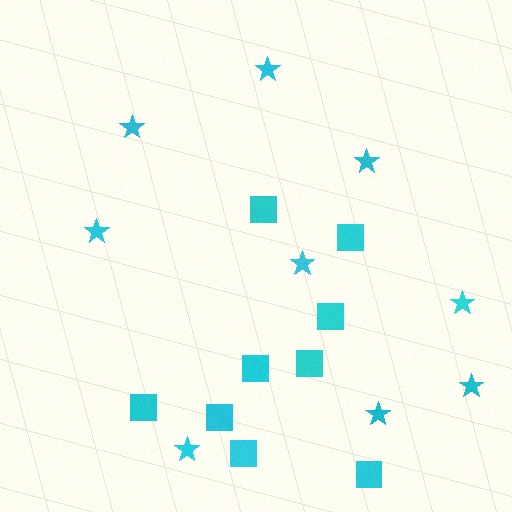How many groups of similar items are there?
There are 2 groups: one group of stars (9) and one group of squares (9).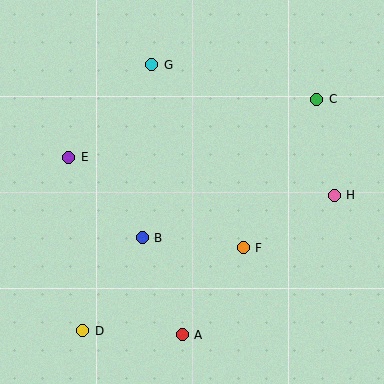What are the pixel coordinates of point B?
Point B is at (142, 238).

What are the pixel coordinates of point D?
Point D is at (82, 331).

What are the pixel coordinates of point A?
Point A is at (182, 335).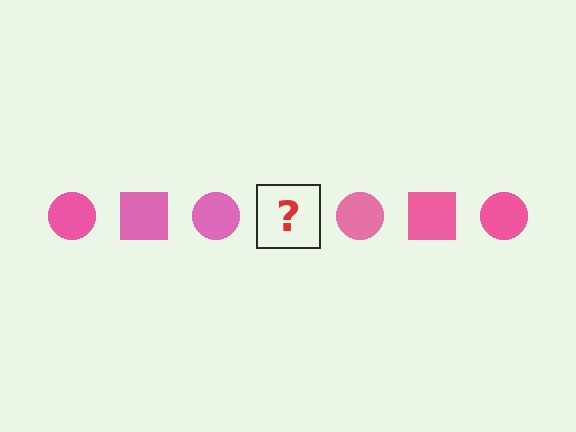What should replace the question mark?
The question mark should be replaced with a pink square.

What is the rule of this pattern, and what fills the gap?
The rule is that the pattern cycles through circle, square shapes in pink. The gap should be filled with a pink square.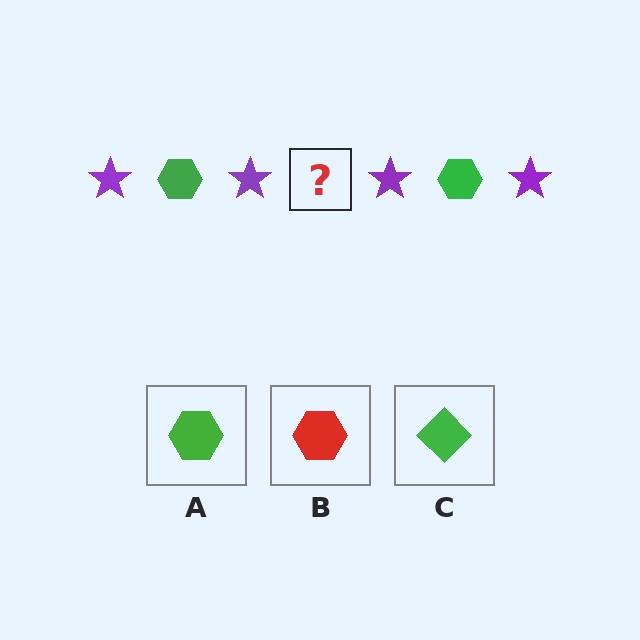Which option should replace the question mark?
Option A.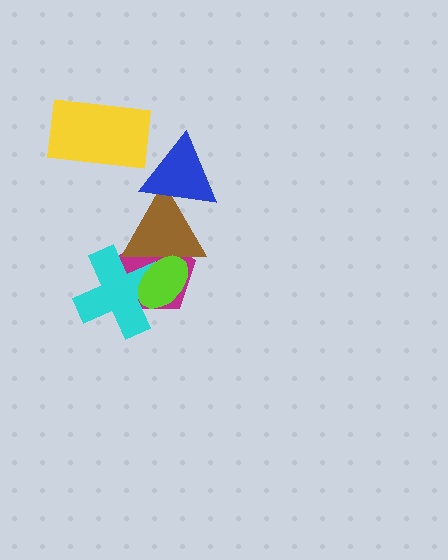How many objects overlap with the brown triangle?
4 objects overlap with the brown triangle.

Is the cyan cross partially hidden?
Yes, it is partially covered by another shape.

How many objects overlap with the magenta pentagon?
3 objects overlap with the magenta pentagon.